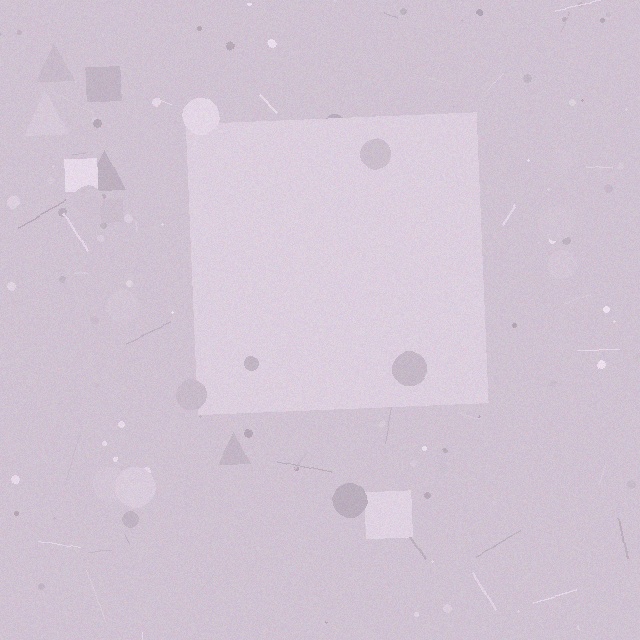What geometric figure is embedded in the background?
A square is embedded in the background.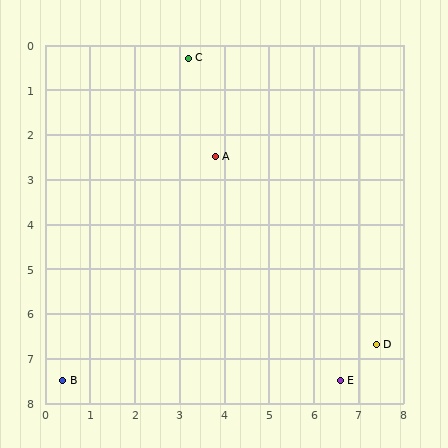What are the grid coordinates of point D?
Point D is at approximately (7.4, 6.7).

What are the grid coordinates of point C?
Point C is at approximately (3.2, 0.3).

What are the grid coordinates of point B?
Point B is at approximately (0.4, 7.5).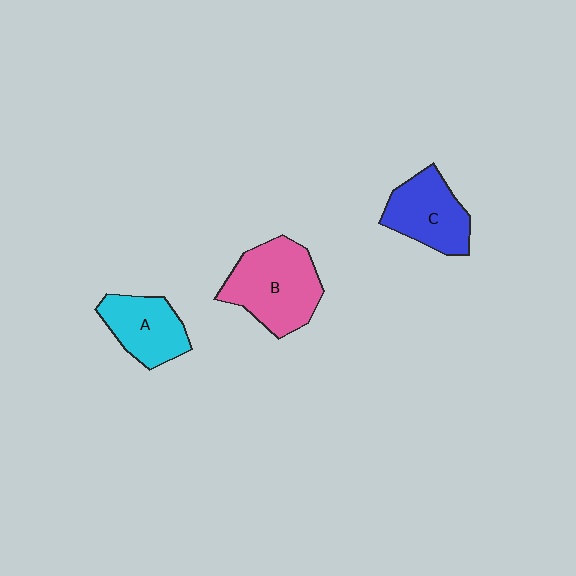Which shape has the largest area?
Shape B (pink).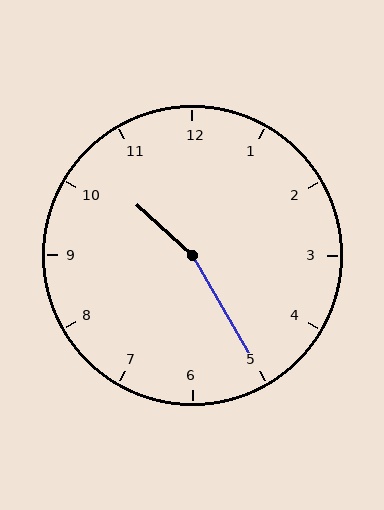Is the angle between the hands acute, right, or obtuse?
It is obtuse.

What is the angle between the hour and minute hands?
Approximately 162 degrees.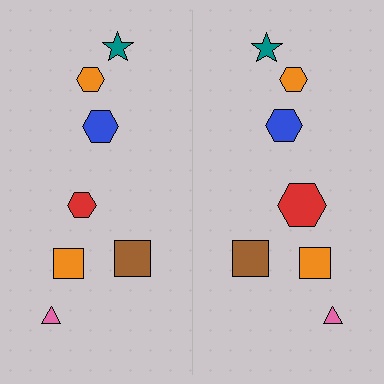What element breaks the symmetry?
The red hexagon on the right side has a different size than its mirror counterpart.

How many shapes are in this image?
There are 14 shapes in this image.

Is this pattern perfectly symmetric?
No, the pattern is not perfectly symmetric. The red hexagon on the right side has a different size than its mirror counterpart.